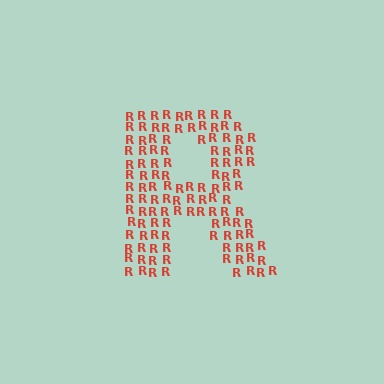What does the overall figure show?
The overall figure shows the letter R.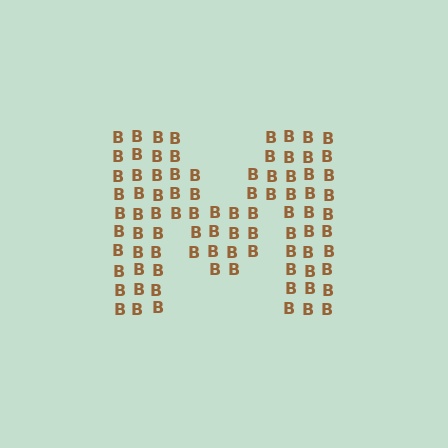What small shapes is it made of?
It is made of small letter B's.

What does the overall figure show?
The overall figure shows the letter M.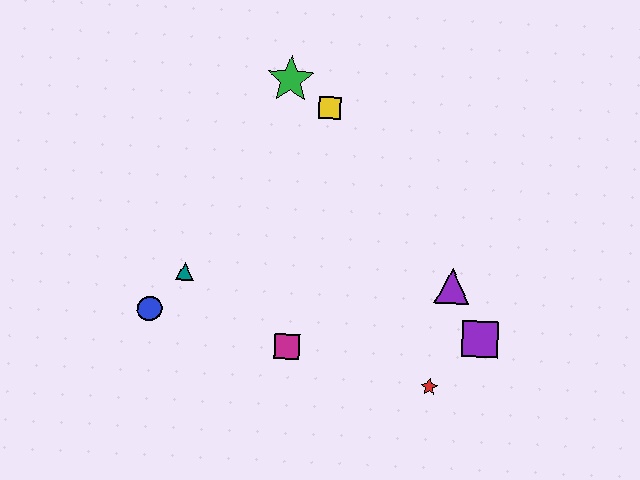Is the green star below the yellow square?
No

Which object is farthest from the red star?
The green star is farthest from the red star.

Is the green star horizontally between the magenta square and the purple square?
No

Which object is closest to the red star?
The purple square is closest to the red star.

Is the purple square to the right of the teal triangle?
Yes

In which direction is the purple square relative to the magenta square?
The purple square is to the right of the magenta square.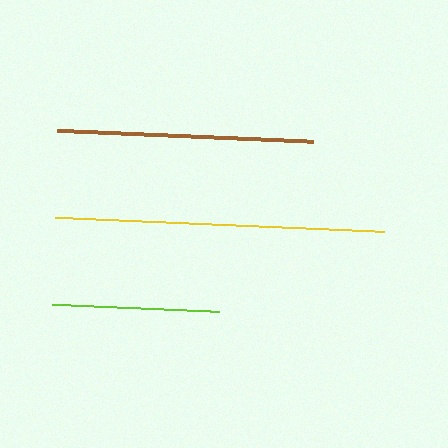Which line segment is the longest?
The yellow line is the longest at approximately 329 pixels.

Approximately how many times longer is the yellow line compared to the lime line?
The yellow line is approximately 2.0 times the length of the lime line.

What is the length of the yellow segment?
The yellow segment is approximately 329 pixels long.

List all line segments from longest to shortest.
From longest to shortest: yellow, brown, lime.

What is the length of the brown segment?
The brown segment is approximately 256 pixels long.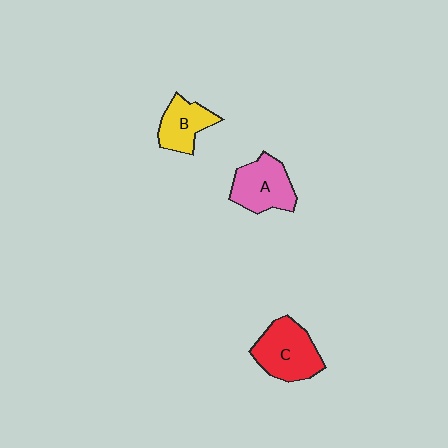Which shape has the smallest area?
Shape B (yellow).